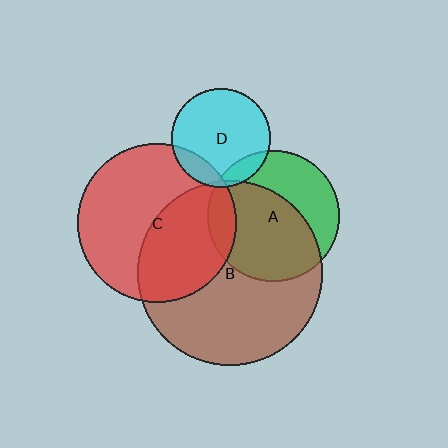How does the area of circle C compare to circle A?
Approximately 1.5 times.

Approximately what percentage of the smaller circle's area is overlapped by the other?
Approximately 60%.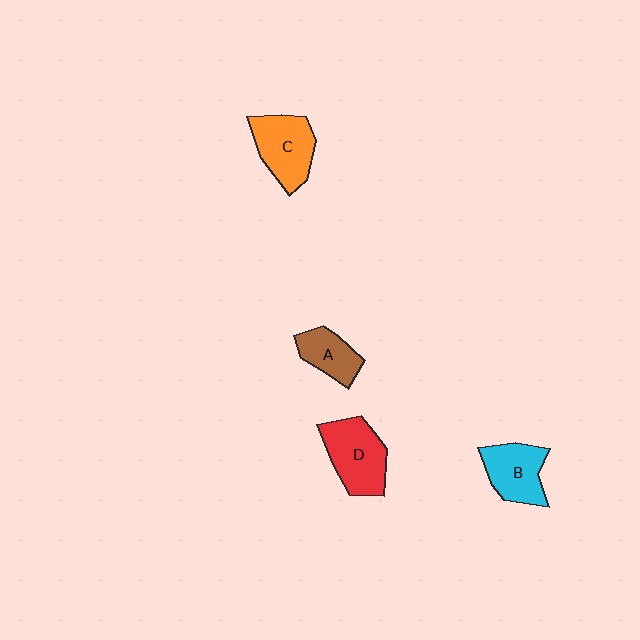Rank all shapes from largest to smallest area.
From largest to smallest: D (red), C (orange), B (cyan), A (brown).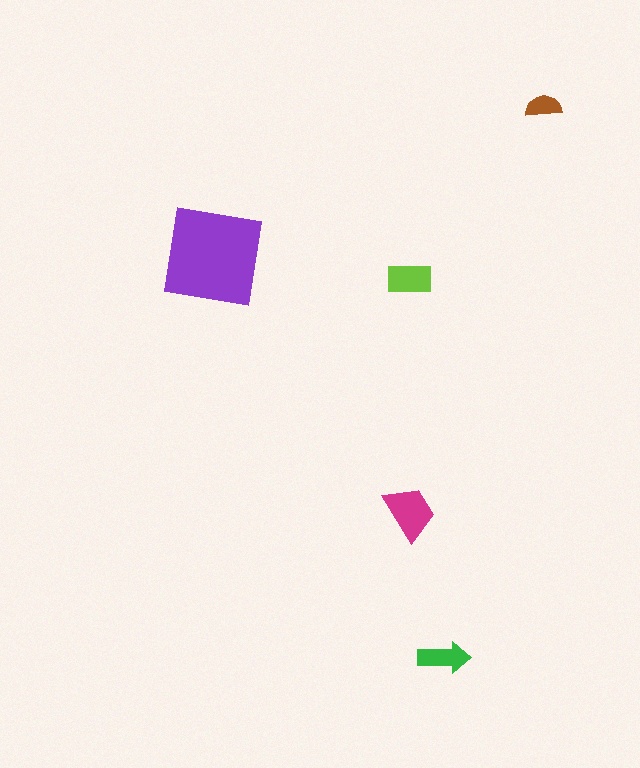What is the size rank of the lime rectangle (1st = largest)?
3rd.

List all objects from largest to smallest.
The purple square, the magenta trapezoid, the lime rectangle, the green arrow, the brown semicircle.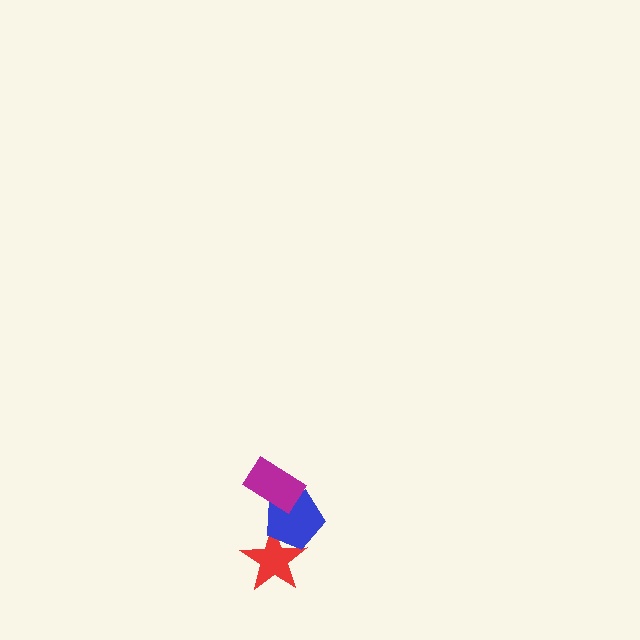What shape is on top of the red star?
The blue pentagon is on top of the red star.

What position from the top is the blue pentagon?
The blue pentagon is 2nd from the top.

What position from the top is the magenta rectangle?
The magenta rectangle is 1st from the top.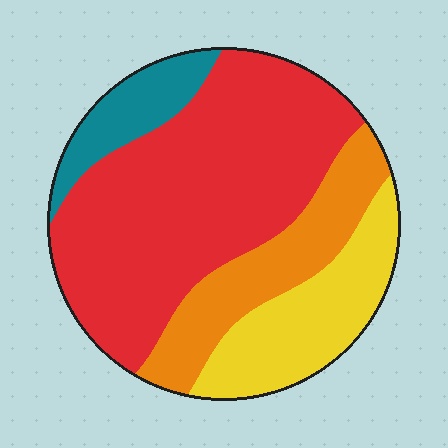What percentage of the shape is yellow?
Yellow covers around 20% of the shape.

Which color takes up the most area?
Red, at roughly 55%.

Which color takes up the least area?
Teal, at roughly 10%.